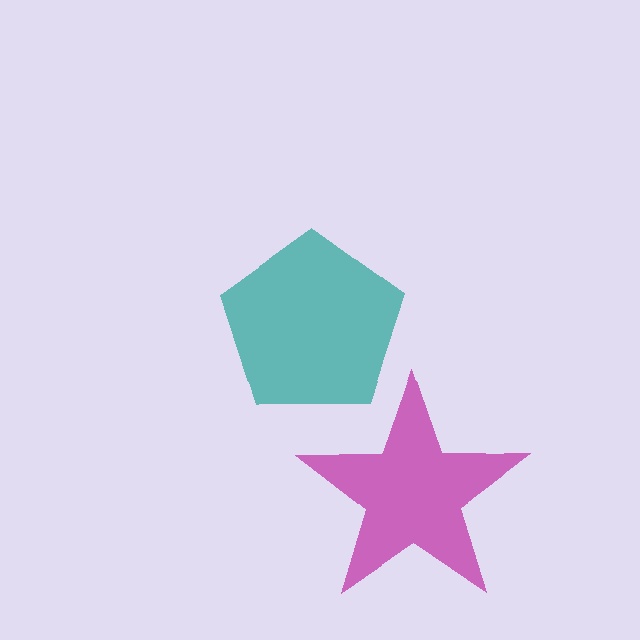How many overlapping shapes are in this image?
There are 2 overlapping shapes in the image.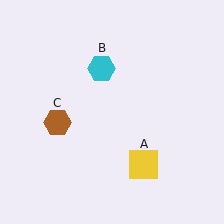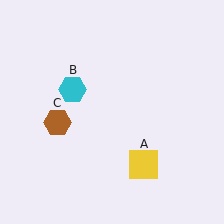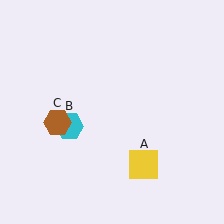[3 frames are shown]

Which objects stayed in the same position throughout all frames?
Yellow square (object A) and brown hexagon (object C) remained stationary.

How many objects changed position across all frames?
1 object changed position: cyan hexagon (object B).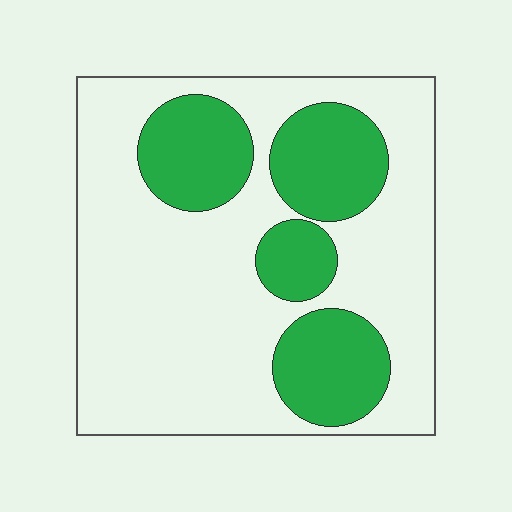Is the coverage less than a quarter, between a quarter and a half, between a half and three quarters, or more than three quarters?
Between a quarter and a half.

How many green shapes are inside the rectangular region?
4.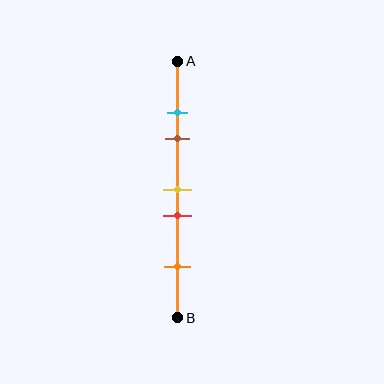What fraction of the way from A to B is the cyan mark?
The cyan mark is approximately 20% (0.2) of the way from A to B.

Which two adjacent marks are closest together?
The cyan and brown marks are the closest adjacent pair.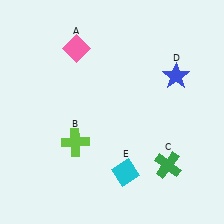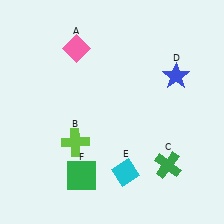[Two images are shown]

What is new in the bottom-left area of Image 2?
A green square (F) was added in the bottom-left area of Image 2.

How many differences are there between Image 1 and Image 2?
There is 1 difference between the two images.